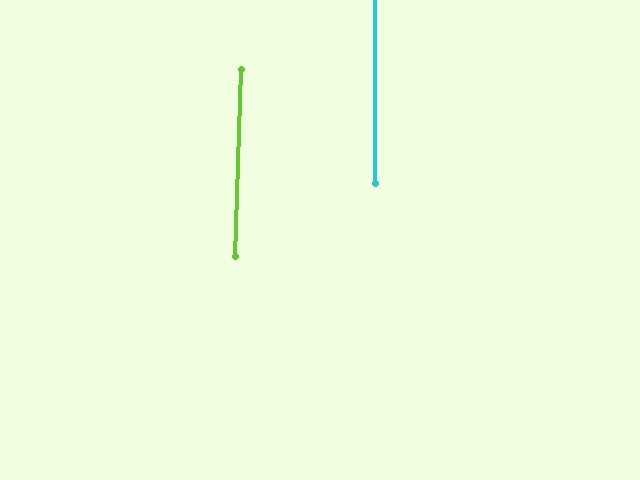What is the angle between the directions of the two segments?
Approximately 2 degrees.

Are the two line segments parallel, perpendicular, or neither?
Parallel — their directions differ by only 1.8°.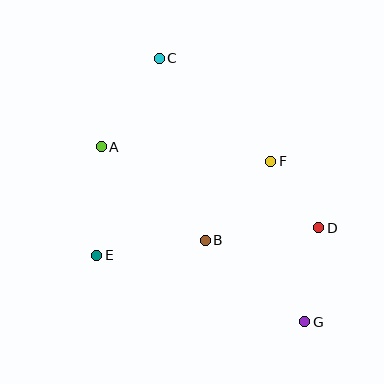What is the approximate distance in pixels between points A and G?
The distance between A and G is approximately 268 pixels.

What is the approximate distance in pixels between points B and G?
The distance between B and G is approximately 128 pixels.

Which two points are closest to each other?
Points D and F are closest to each other.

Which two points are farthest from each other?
Points C and G are farthest from each other.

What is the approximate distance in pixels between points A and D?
The distance between A and D is approximately 232 pixels.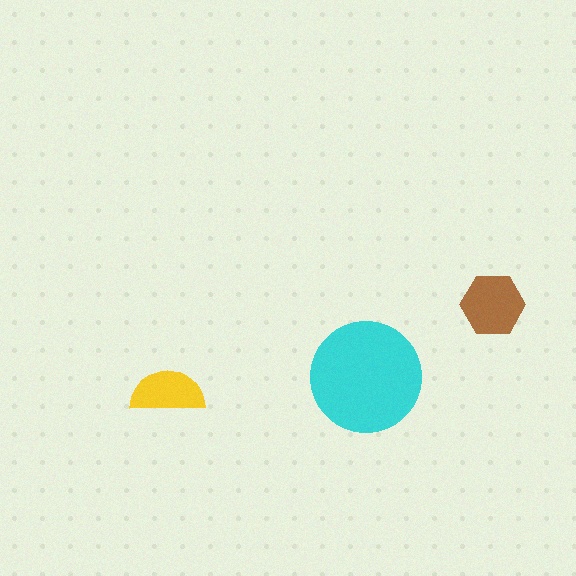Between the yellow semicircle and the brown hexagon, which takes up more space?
The brown hexagon.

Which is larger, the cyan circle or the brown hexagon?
The cyan circle.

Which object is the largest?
The cyan circle.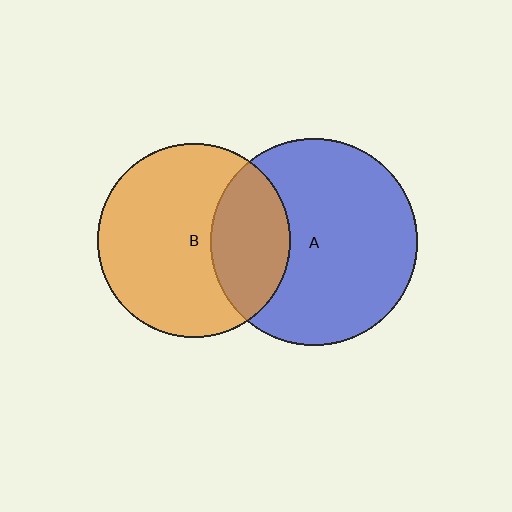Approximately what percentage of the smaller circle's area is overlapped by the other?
Approximately 30%.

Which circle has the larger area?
Circle A (blue).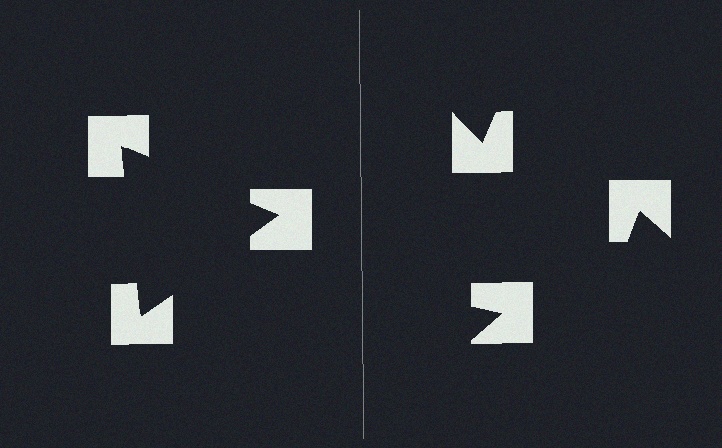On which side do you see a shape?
An illusory triangle appears on the left side. On the right side the wedge cuts are rotated, so no coherent shape forms.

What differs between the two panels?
The notched squares are positioned identically on both sides; only the wedge orientations differ. On the left they align to a triangle; on the right they are misaligned.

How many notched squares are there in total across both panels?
6 — 3 on each side.